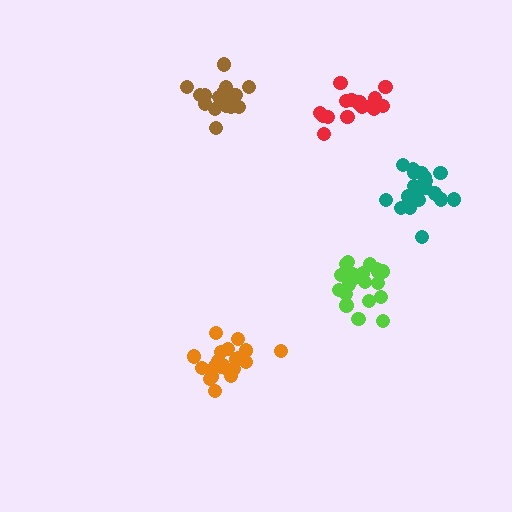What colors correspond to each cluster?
The clusters are colored: brown, lime, orange, teal, red.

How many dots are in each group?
Group 1: 16 dots, Group 2: 21 dots, Group 3: 21 dots, Group 4: 20 dots, Group 5: 17 dots (95 total).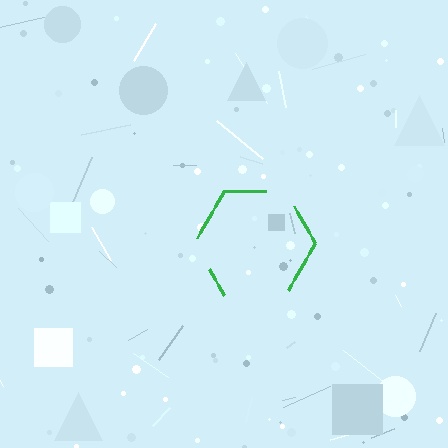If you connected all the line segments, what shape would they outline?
They would outline a hexagon.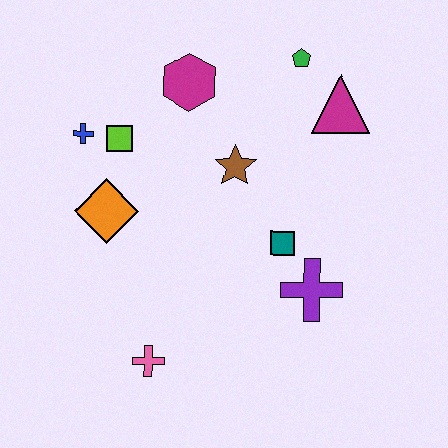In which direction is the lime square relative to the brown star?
The lime square is to the left of the brown star.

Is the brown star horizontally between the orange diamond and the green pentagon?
Yes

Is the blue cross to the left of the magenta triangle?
Yes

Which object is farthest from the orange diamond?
The magenta triangle is farthest from the orange diamond.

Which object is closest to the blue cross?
The lime square is closest to the blue cross.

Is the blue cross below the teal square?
No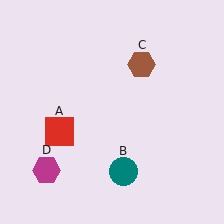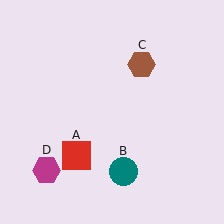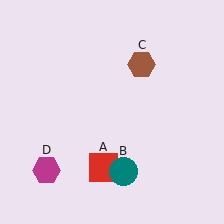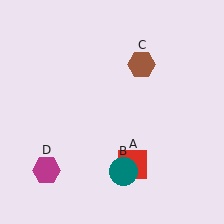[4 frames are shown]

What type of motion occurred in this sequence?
The red square (object A) rotated counterclockwise around the center of the scene.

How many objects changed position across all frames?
1 object changed position: red square (object A).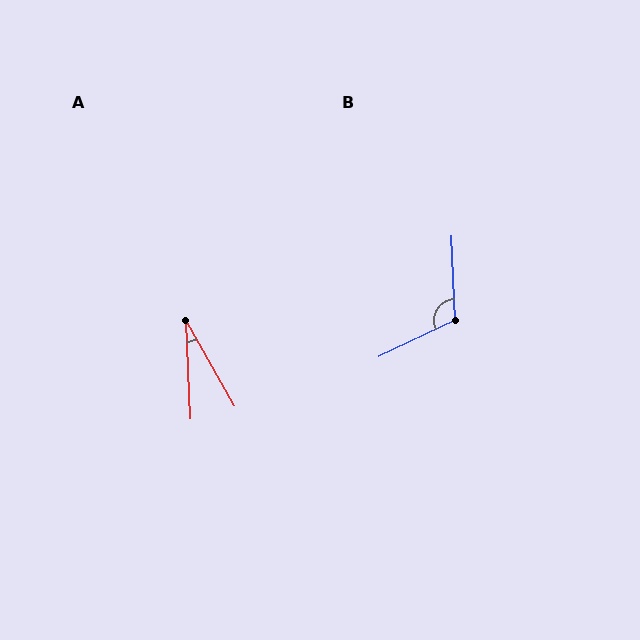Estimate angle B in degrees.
Approximately 113 degrees.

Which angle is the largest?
B, at approximately 113 degrees.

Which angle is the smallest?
A, at approximately 27 degrees.